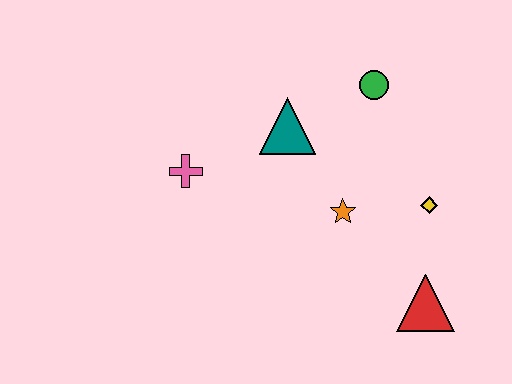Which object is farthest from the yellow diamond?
The pink cross is farthest from the yellow diamond.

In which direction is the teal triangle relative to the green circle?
The teal triangle is to the left of the green circle.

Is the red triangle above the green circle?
No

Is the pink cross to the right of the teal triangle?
No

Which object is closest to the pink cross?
The teal triangle is closest to the pink cross.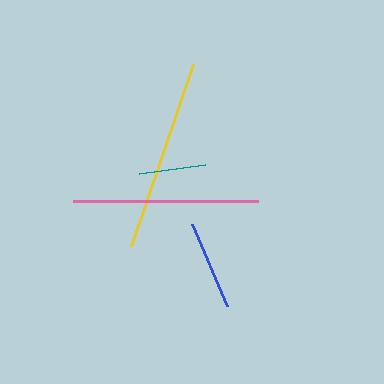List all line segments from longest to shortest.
From longest to shortest: yellow, pink, blue, teal.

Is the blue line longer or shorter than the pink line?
The pink line is longer than the blue line.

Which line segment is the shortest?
The teal line is the shortest at approximately 67 pixels.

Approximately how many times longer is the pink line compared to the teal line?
The pink line is approximately 2.8 times the length of the teal line.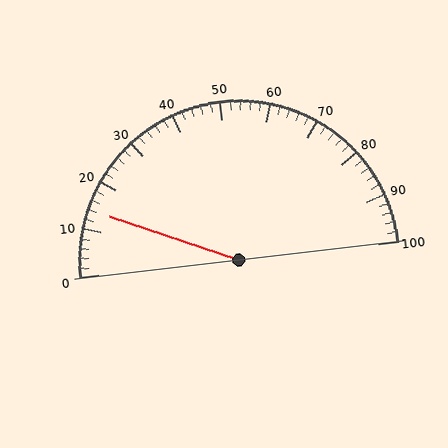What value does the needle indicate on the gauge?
The needle indicates approximately 14.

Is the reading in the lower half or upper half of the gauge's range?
The reading is in the lower half of the range (0 to 100).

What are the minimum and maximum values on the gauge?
The gauge ranges from 0 to 100.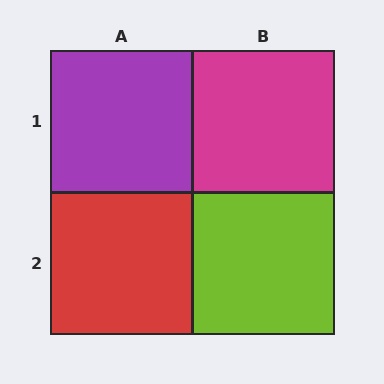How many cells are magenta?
1 cell is magenta.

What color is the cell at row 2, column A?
Red.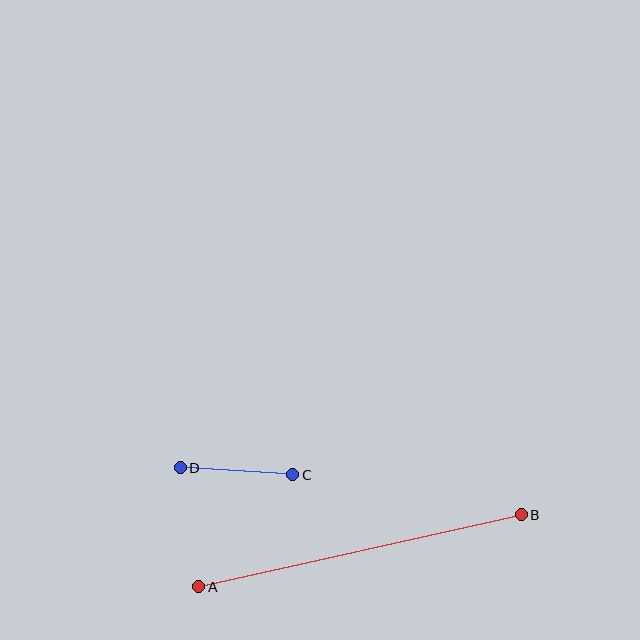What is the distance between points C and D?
The distance is approximately 112 pixels.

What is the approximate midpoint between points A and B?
The midpoint is at approximately (360, 551) pixels.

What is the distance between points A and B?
The distance is approximately 330 pixels.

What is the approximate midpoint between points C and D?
The midpoint is at approximately (237, 471) pixels.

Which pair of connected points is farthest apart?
Points A and B are farthest apart.